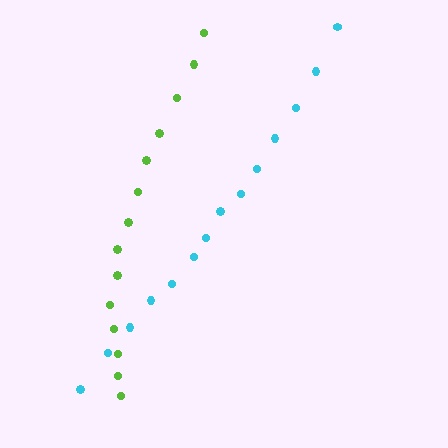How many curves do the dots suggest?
There are 2 distinct paths.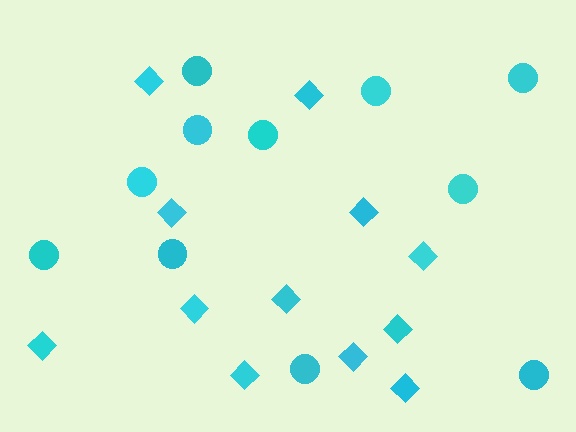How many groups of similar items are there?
There are 2 groups: one group of circles (11) and one group of diamonds (12).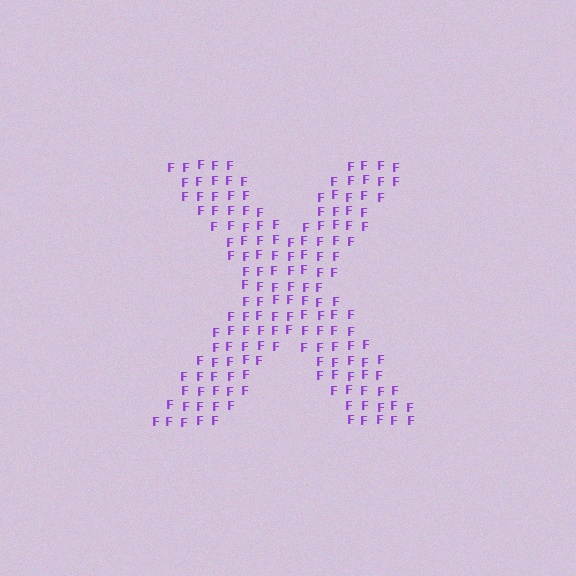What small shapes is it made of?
It is made of small letter F's.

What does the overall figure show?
The overall figure shows the letter X.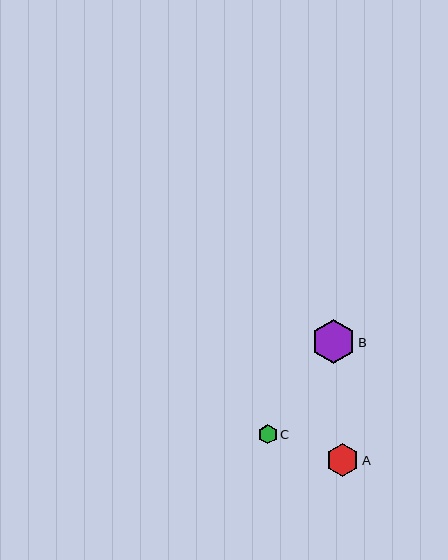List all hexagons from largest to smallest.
From largest to smallest: B, A, C.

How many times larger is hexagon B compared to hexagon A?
Hexagon B is approximately 1.3 times the size of hexagon A.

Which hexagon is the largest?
Hexagon B is the largest with a size of approximately 44 pixels.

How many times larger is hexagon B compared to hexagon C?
Hexagon B is approximately 2.3 times the size of hexagon C.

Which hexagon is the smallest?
Hexagon C is the smallest with a size of approximately 19 pixels.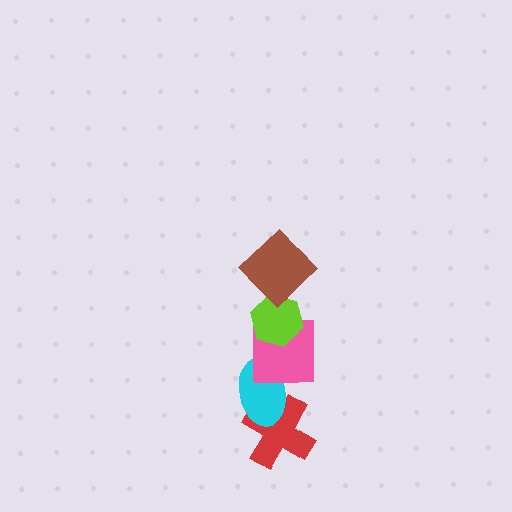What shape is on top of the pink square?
The lime hexagon is on top of the pink square.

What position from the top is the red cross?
The red cross is 5th from the top.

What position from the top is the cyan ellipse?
The cyan ellipse is 4th from the top.